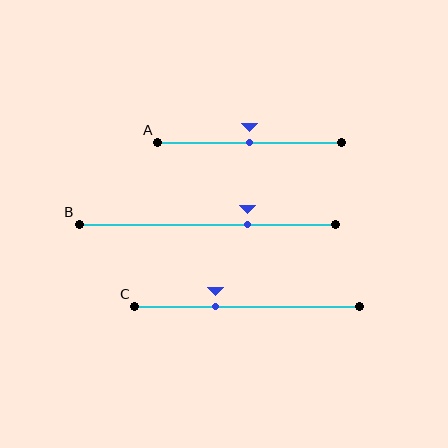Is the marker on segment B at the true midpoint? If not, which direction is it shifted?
No, the marker on segment B is shifted to the right by about 16% of the segment length.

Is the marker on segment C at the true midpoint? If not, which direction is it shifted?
No, the marker on segment C is shifted to the left by about 14% of the segment length.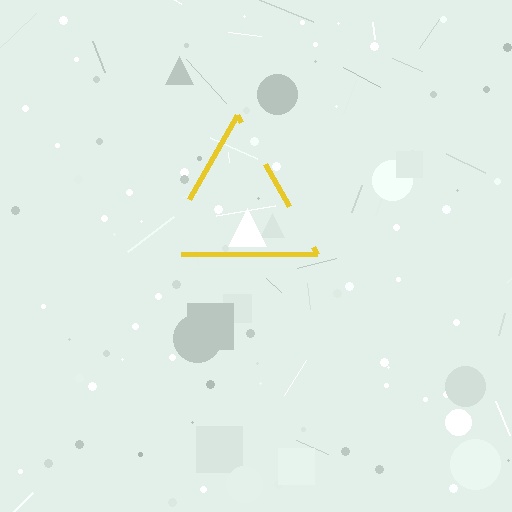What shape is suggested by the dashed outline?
The dashed outline suggests a triangle.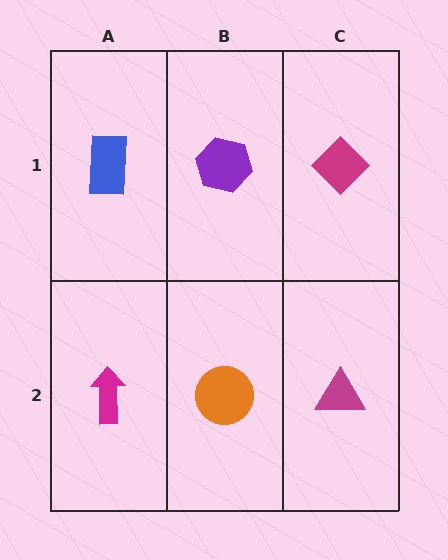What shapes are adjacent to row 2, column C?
A magenta diamond (row 1, column C), an orange circle (row 2, column B).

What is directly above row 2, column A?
A blue rectangle.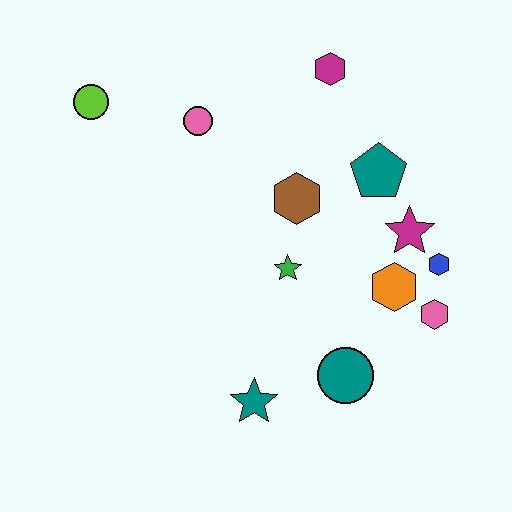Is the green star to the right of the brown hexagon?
No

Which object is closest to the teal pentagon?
The magenta star is closest to the teal pentagon.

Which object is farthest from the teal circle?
The lime circle is farthest from the teal circle.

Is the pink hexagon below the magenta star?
Yes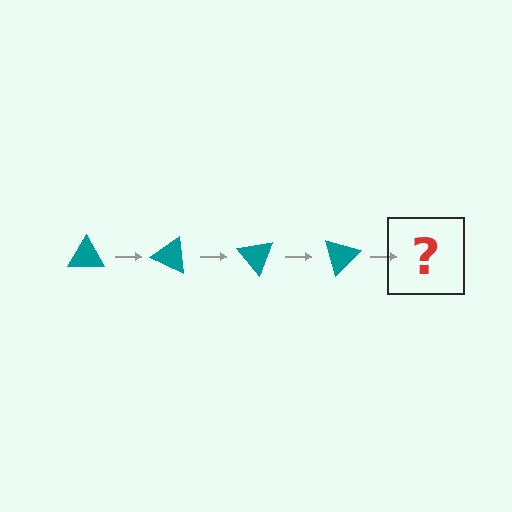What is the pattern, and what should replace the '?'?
The pattern is that the triangle rotates 25 degrees each step. The '?' should be a teal triangle rotated 100 degrees.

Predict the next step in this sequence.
The next step is a teal triangle rotated 100 degrees.